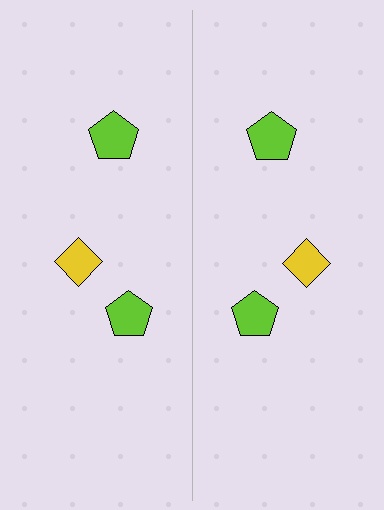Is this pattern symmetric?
Yes, this pattern has bilateral (reflection) symmetry.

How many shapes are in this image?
There are 6 shapes in this image.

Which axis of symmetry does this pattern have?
The pattern has a vertical axis of symmetry running through the center of the image.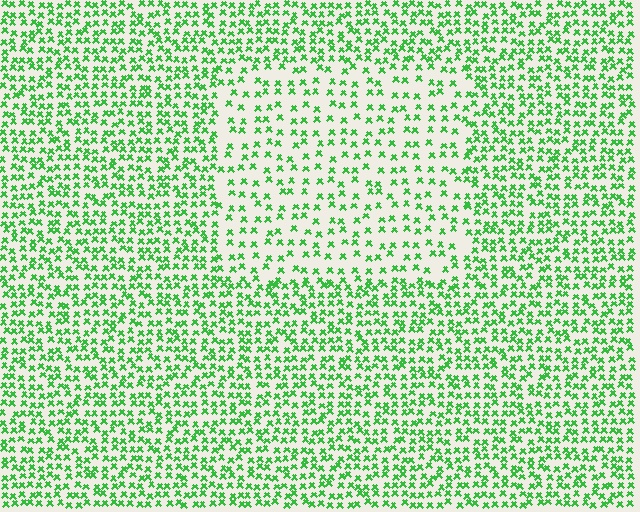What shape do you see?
I see a rectangle.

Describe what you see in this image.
The image contains small green elements arranged at two different densities. A rectangle-shaped region is visible where the elements are less densely packed than the surrounding area.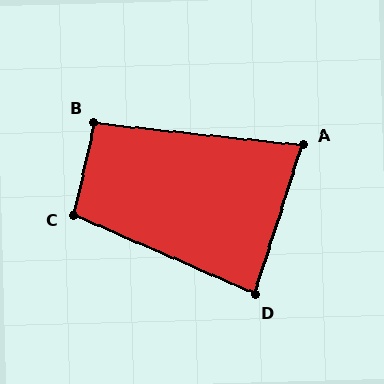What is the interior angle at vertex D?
Approximately 84 degrees (acute).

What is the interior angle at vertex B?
Approximately 96 degrees (obtuse).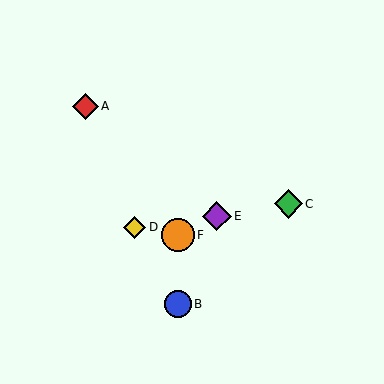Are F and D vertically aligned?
No, F is at x≈178 and D is at x≈135.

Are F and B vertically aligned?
Yes, both are at x≈178.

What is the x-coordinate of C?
Object C is at x≈288.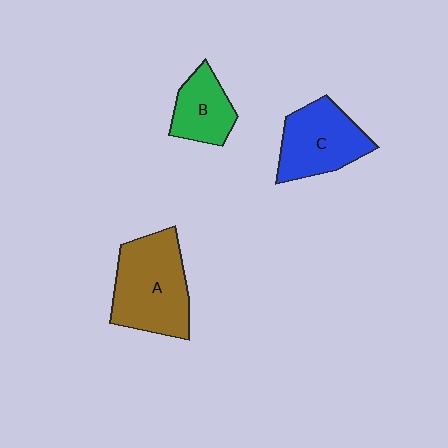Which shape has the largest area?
Shape A (brown).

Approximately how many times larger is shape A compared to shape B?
Approximately 1.8 times.